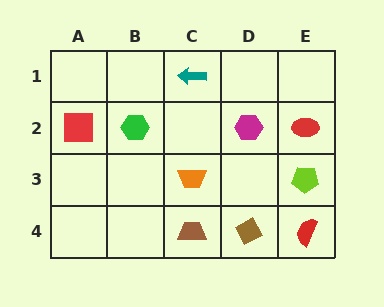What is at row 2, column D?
A magenta hexagon.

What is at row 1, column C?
A teal arrow.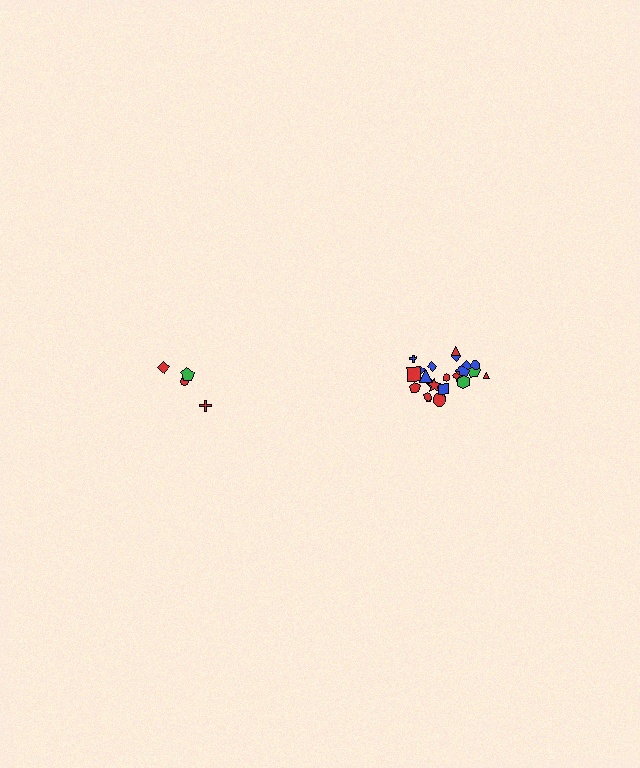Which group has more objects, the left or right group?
The right group.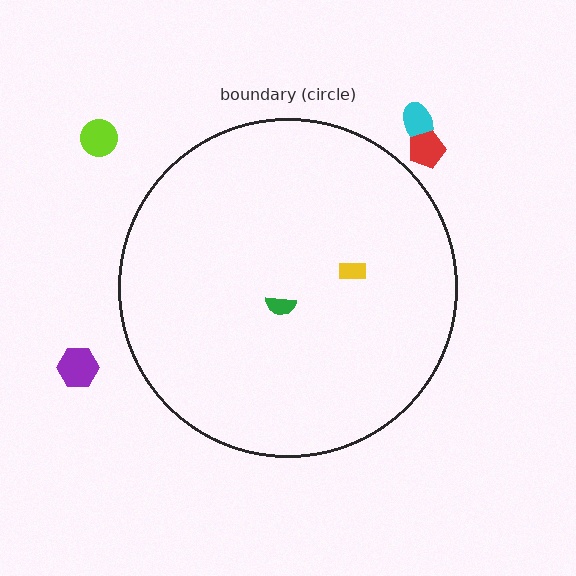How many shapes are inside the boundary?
2 inside, 4 outside.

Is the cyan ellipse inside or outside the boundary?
Outside.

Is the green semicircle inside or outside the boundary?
Inside.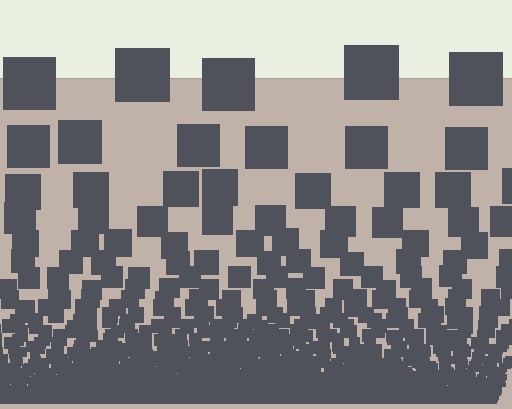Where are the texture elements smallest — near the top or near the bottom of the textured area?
Near the bottom.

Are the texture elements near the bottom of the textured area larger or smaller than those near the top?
Smaller. The gradient is inverted — elements near the bottom are smaller and denser.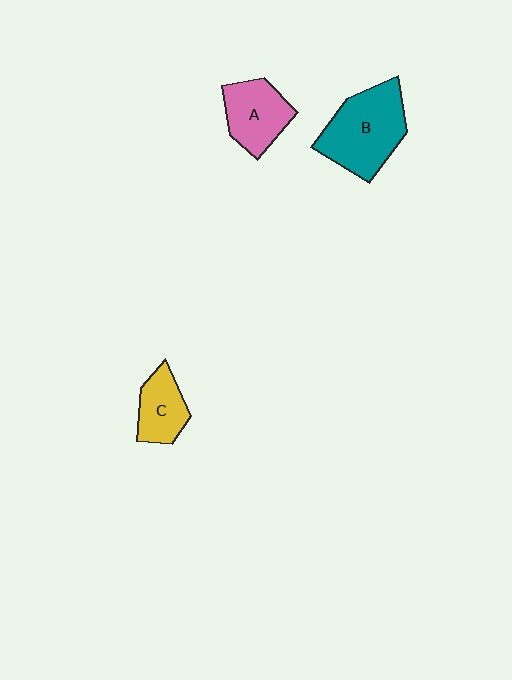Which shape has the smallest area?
Shape C (yellow).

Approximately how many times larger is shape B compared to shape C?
Approximately 1.9 times.